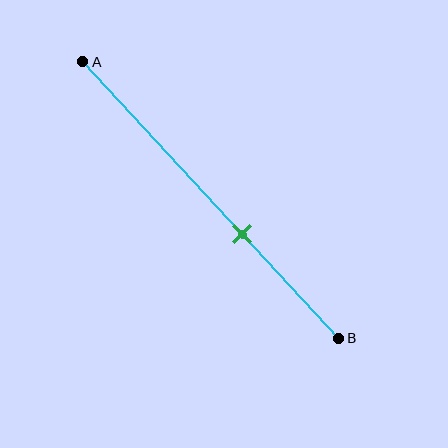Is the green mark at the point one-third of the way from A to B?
No, the mark is at about 60% from A, not at the 33% one-third point.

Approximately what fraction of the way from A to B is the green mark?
The green mark is approximately 60% of the way from A to B.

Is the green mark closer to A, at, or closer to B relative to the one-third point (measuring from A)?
The green mark is closer to point B than the one-third point of segment AB.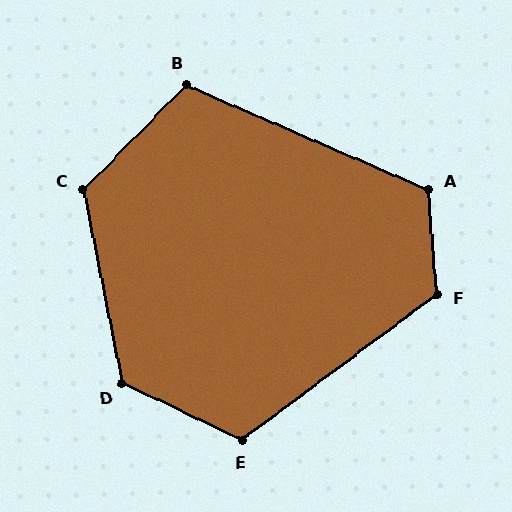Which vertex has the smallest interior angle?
B, at approximately 111 degrees.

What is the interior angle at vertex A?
Approximately 118 degrees (obtuse).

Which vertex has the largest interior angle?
D, at approximately 127 degrees.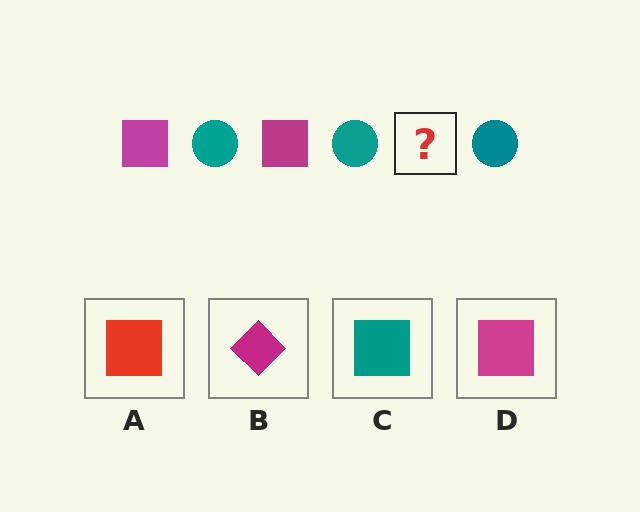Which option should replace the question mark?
Option D.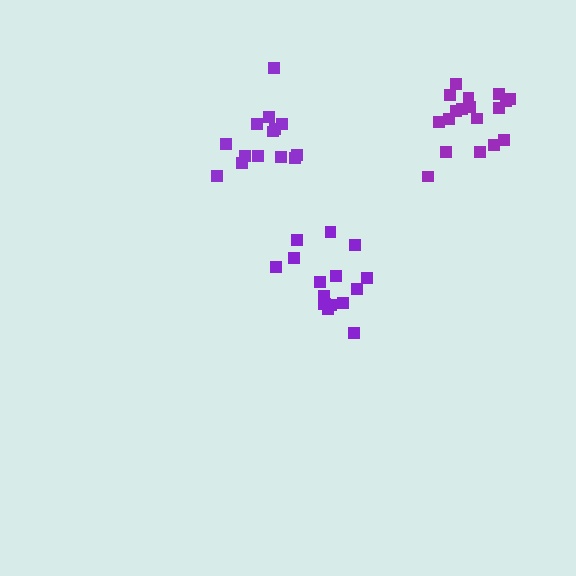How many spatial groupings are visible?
There are 3 spatial groupings.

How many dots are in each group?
Group 1: 16 dots, Group 2: 18 dots, Group 3: 14 dots (48 total).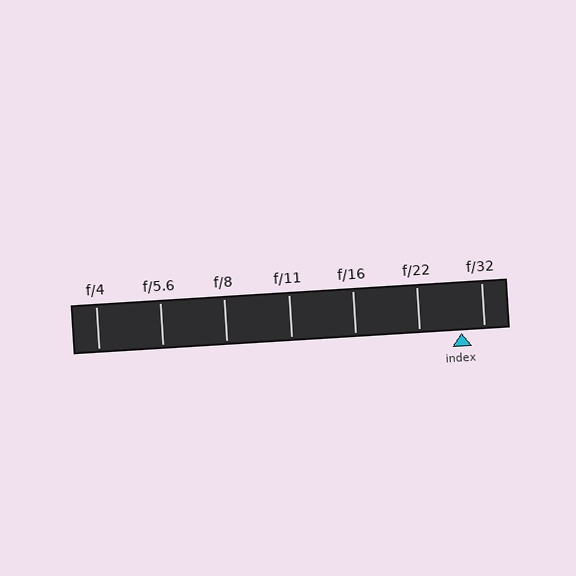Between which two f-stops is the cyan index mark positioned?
The index mark is between f/22 and f/32.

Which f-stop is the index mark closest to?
The index mark is closest to f/32.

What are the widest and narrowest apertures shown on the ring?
The widest aperture shown is f/4 and the narrowest is f/32.